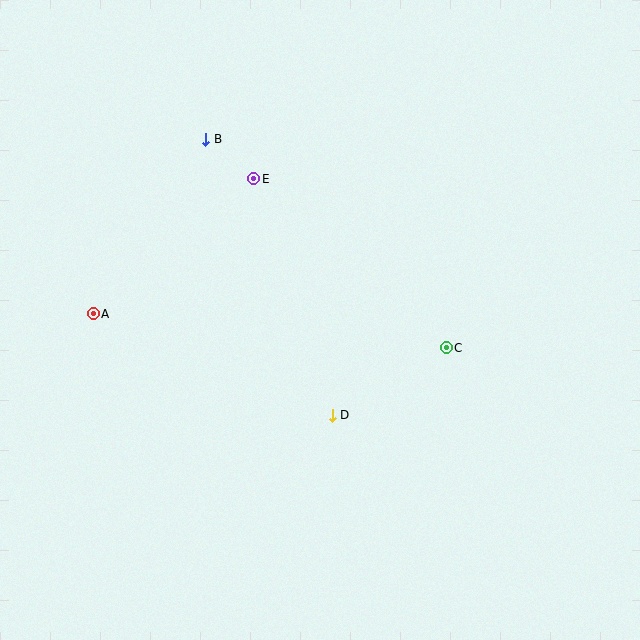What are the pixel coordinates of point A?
Point A is at (93, 314).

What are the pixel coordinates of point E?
Point E is at (253, 179).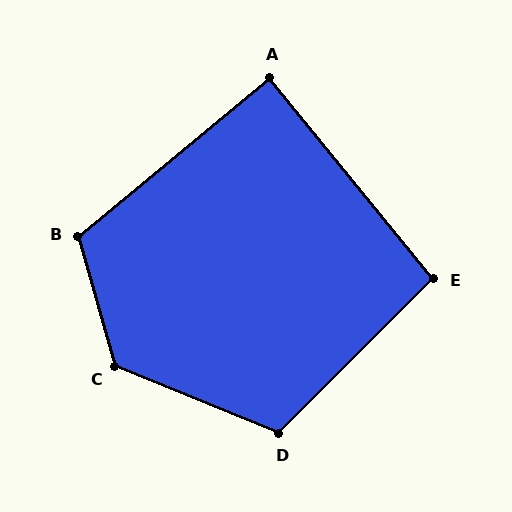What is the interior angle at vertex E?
Approximately 96 degrees (obtuse).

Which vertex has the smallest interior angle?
A, at approximately 89 degrees.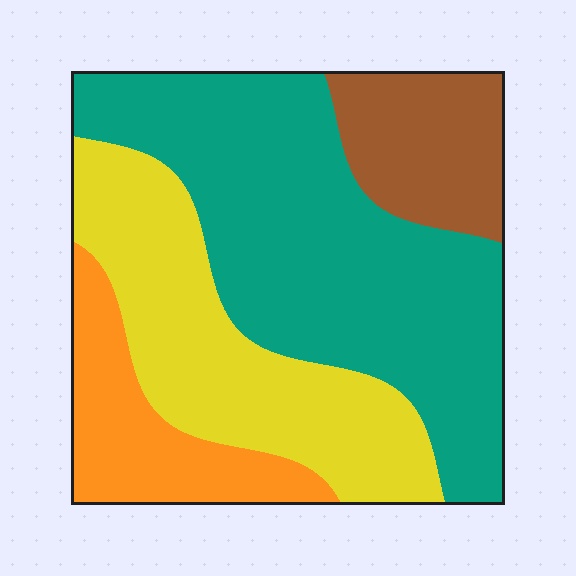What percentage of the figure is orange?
Orange takes up about one eighth (1/8) of the figure.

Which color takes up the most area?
Teal, at roughly 45%.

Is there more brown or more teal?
Teal.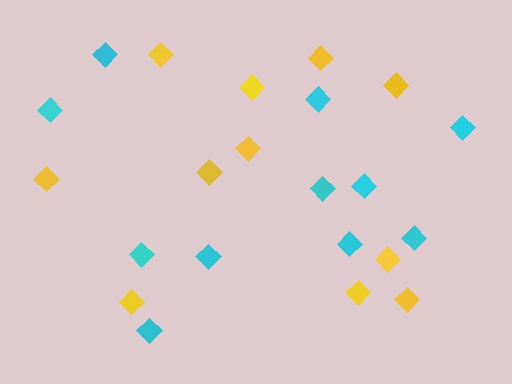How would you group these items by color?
There are 2 groups: one group of yellow diamonds (11) and one group of cyan diamonds (11).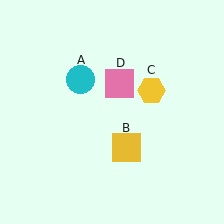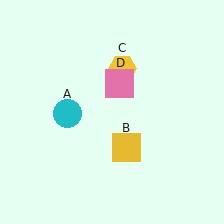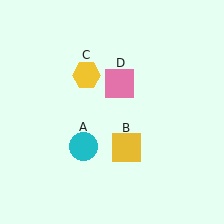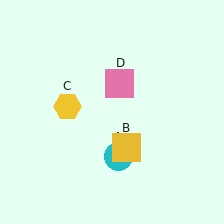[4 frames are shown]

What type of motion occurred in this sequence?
The cyan circle (object A), yellow hexagon (object C) rotated counterclockwise around the center of the scene.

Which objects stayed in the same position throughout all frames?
Yellow square (object B) and pink square (object D) remained stationary.